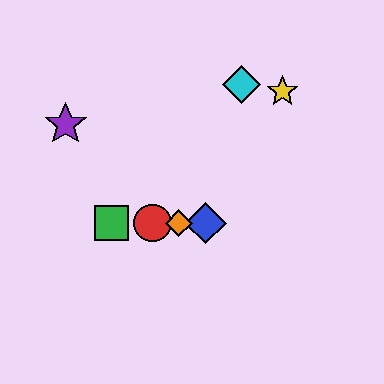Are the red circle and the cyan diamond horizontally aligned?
No, the red circle is at y≈223 and the cyan diamond is at y≈84.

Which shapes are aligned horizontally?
The red circle, the blue diamond, the green square, the orange diamond are aligned horizontally.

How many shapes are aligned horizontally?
4 shapes (the red circle, the blue diamond, the green square, the orange diamond) are aligned horizontally.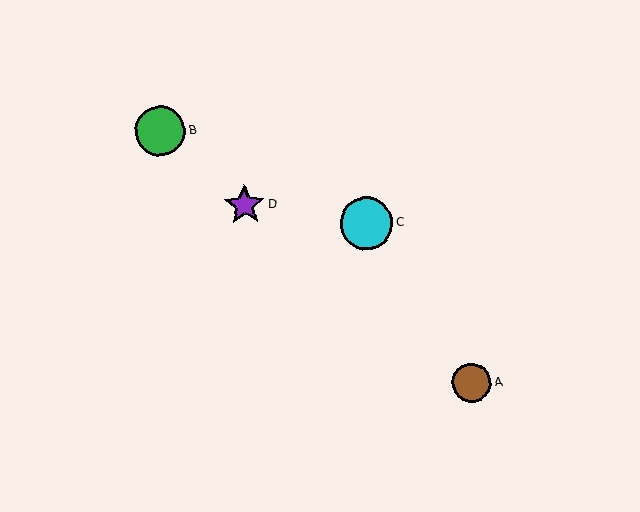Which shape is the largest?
The cyan circle (labeled C) is the largest.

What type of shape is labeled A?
Shape A is a brown circle.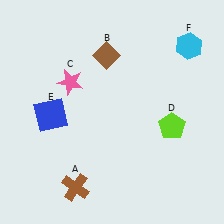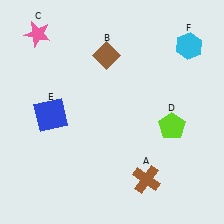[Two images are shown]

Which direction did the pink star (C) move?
The pink star (C) moved up.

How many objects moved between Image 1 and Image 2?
2 objects moved between the two images.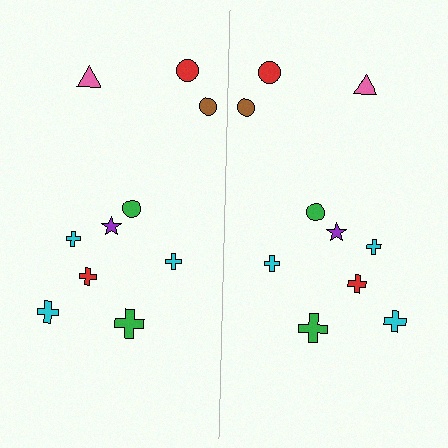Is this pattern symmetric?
Yes, this pattern has bilateral (reflection) symmetry.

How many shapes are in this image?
There are 20 shapes in this image.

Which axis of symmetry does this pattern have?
The pattern has a vertical axis of symmetry running through the center of the image.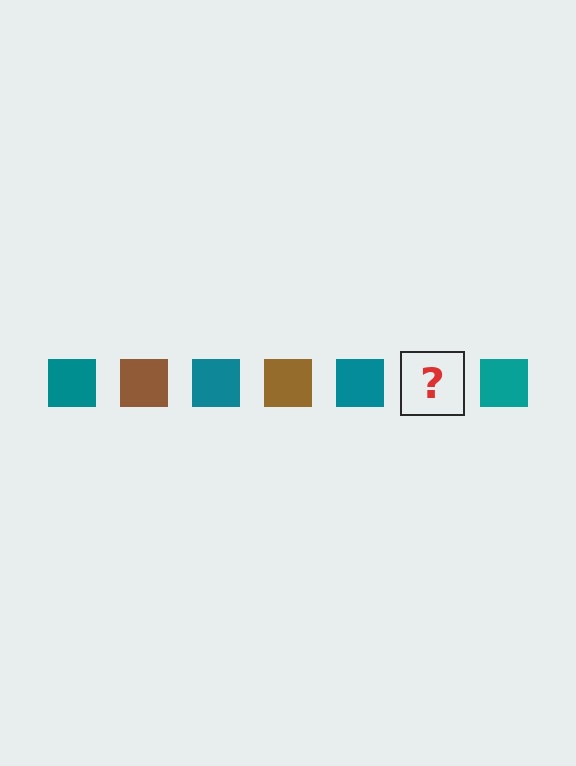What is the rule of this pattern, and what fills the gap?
The rule is that the pattern cycles through teal, brown squares. The gap should be filled with a brown square.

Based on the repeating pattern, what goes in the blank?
The blank should be a brown square.